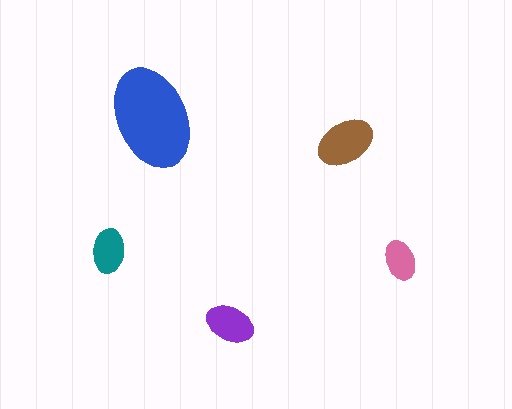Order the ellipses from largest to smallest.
the blue one, the brown one, the purple one, the teal one, the pink one.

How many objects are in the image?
There are 5 objects in the image.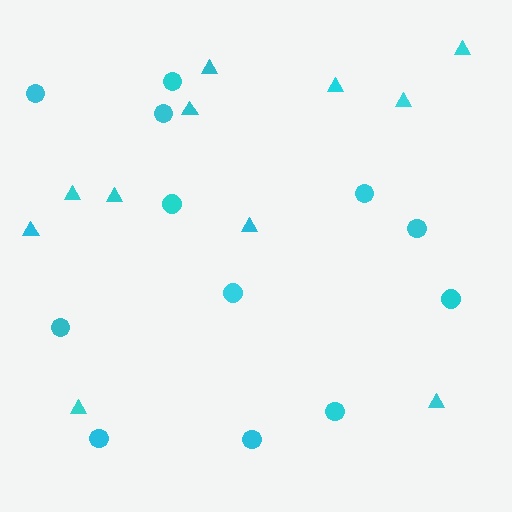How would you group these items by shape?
There are 2 groups: one group of circles (12) and one group of triangles (11).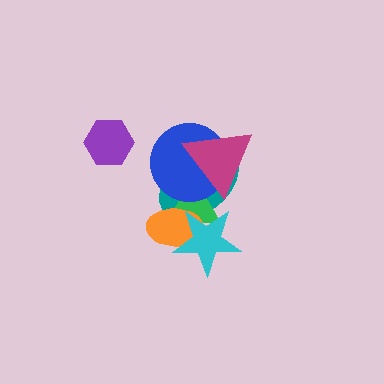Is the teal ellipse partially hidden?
Yes, it is partially covered by another shape.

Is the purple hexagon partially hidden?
No, no other shape covers it.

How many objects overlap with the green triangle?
5 objects overlap with the green triangle.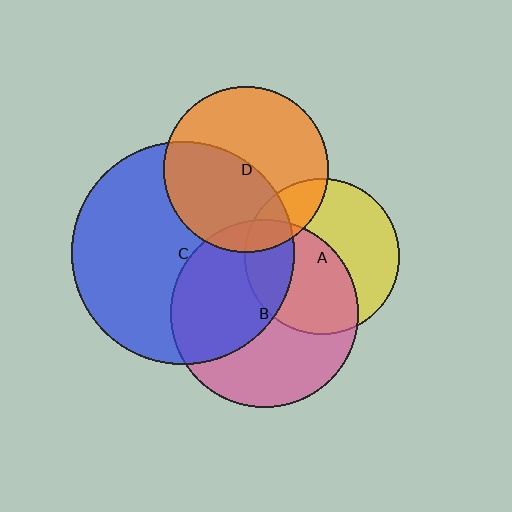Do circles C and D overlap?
Yes.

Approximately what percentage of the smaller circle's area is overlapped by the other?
Approximately 45%.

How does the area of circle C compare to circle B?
Approximately 1.4 times.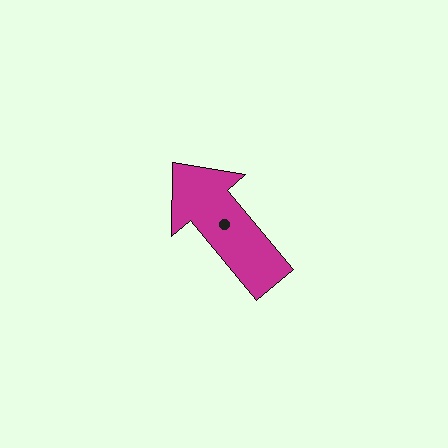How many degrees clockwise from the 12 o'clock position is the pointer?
Approximately 320 degrees.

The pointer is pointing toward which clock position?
Roughly 11 o'clock.